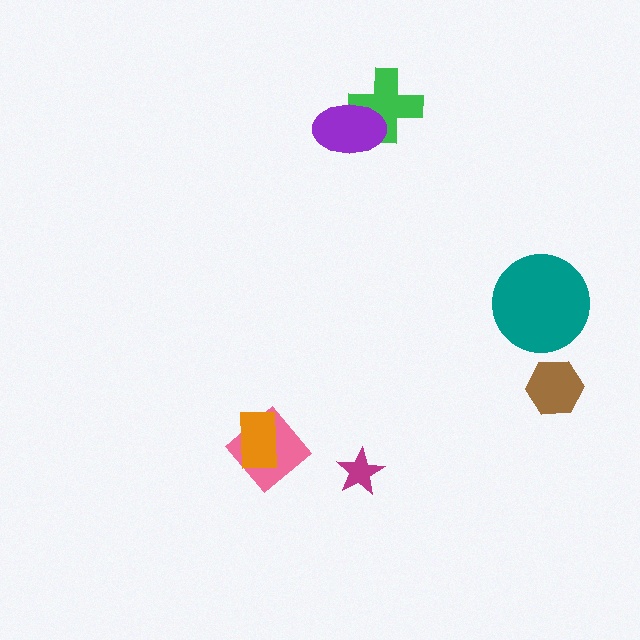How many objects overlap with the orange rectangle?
1 object overlaps with the orange rectangle.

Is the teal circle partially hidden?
No, no other shape covers it.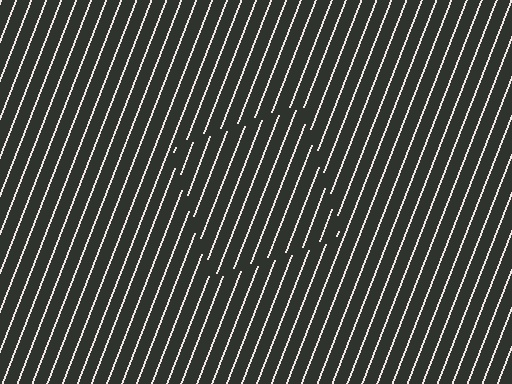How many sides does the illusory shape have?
4 sides — the line-ends trace a square.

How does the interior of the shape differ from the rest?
The interior of the shape contains the same grating, shifted by half a period — the contour is defined by the phase discontinuity where line-ends from the inner and outer gratings abut.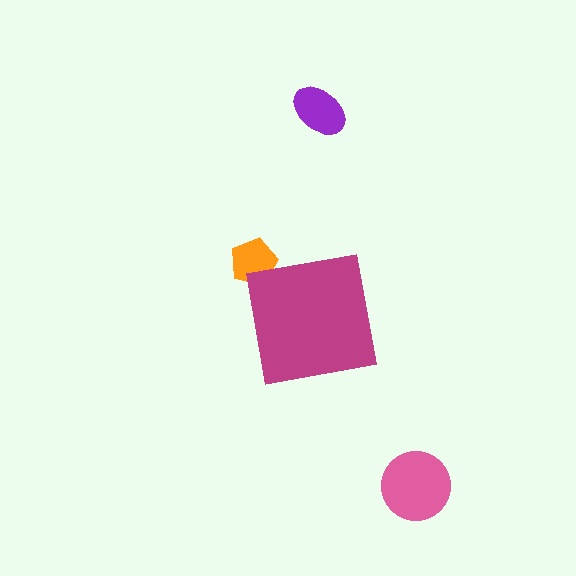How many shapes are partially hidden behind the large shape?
1 shape is partially hidden.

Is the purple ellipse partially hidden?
No, the purple ellipse is fully visible.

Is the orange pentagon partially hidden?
Yes, the orange pentagon is partially hidden behind the magenta square.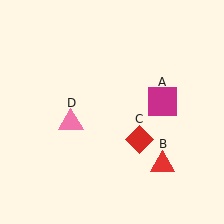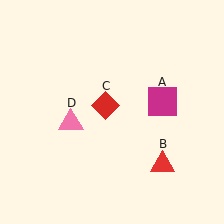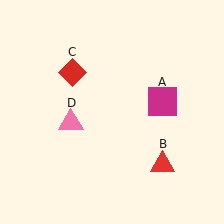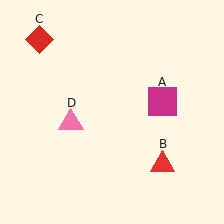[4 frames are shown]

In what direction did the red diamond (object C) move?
The red diamond (object C) moved up and to the left.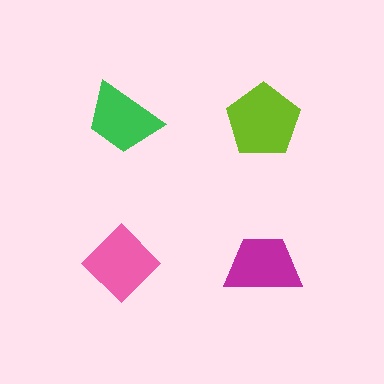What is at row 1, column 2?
A lime pentagon.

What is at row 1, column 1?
A green trapezoid.